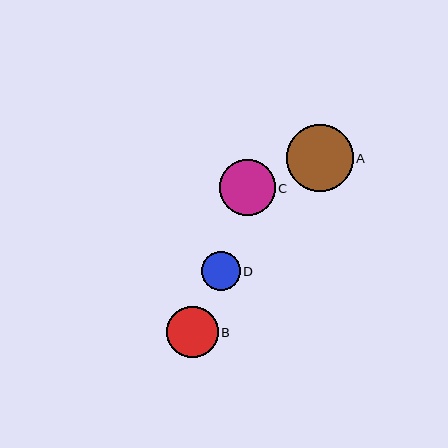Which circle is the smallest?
Circle D is the smallest with a size of approximately 39 pixels.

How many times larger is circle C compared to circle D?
Circle C is approximately 1.4 times the size of circle D.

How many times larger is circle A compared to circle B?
Circle A is approximately 1.3 times the size of circle B.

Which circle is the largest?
Circle A is the largest with a size of approximately 67 pixels.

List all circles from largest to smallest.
From largest to smallest: A, C, B, D.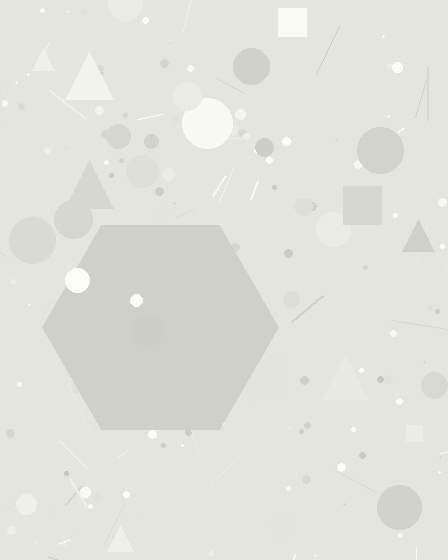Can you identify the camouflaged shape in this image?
The camouflaged shape is a hexagon.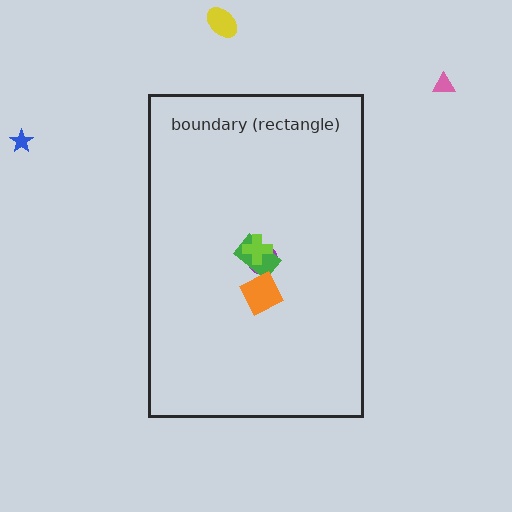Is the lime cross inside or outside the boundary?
Inside.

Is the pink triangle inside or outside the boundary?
Outside.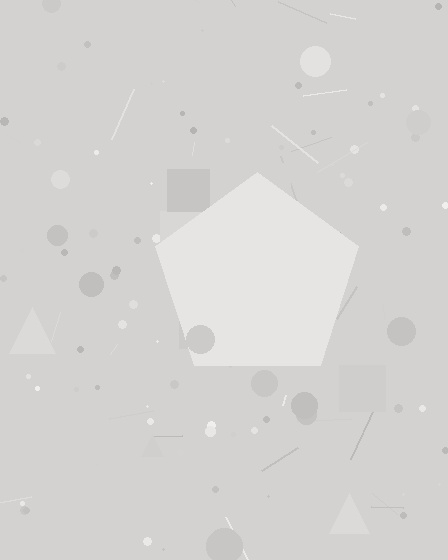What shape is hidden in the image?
A pentagon is hidden in the image.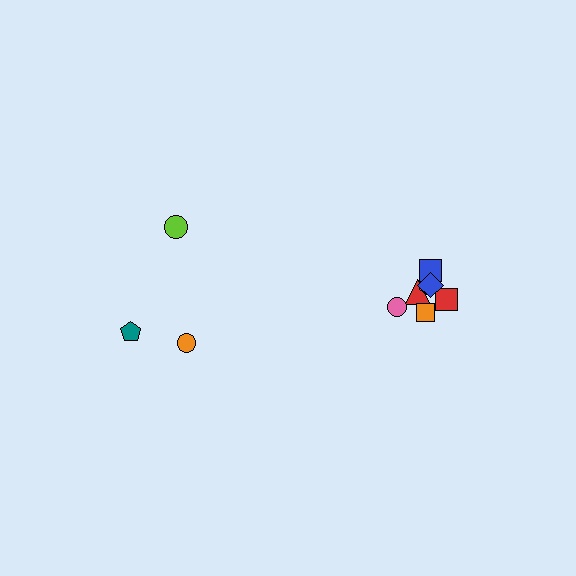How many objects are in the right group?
There are 7 objects.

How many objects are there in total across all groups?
There are 10 objects.